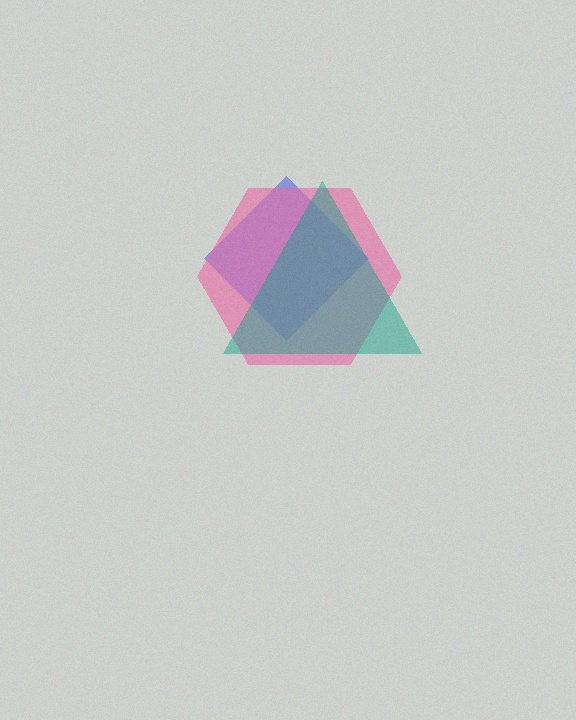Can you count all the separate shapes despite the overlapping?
Yes, there are 3 separate shapes.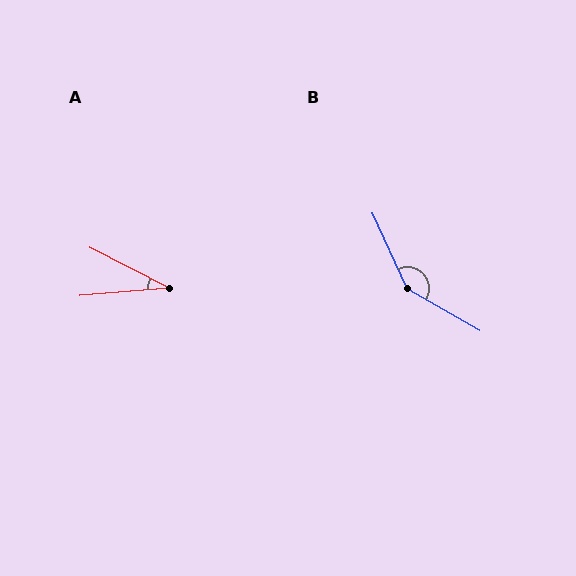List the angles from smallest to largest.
A (32°), B (144°).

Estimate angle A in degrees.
Approximately 32 degrees.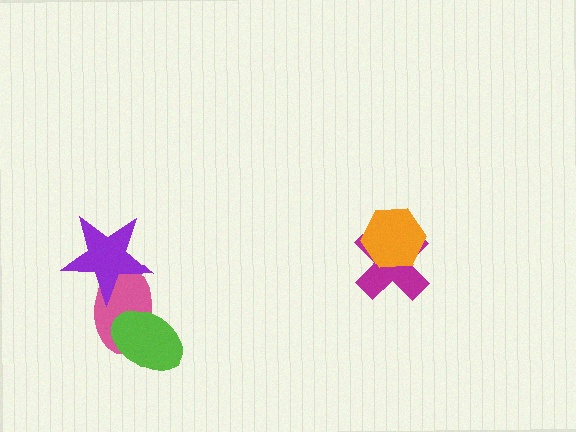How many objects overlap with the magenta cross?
1 object overlaps with the magenta cross.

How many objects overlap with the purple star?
1 object overlaps with the purple star.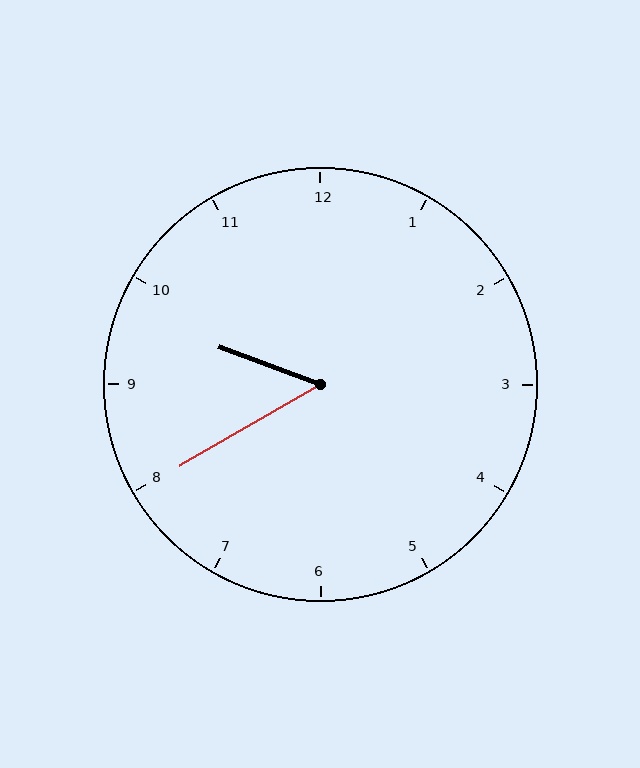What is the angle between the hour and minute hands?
Approximately 50 degrees.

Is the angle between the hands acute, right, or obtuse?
It is acute.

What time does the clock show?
9:40.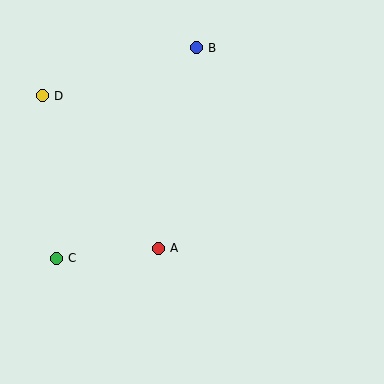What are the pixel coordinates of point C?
Point C is at (56, 258).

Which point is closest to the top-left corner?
Point D is closest to the top-left corner.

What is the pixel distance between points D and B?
The distance between D and B is 161 pixels.